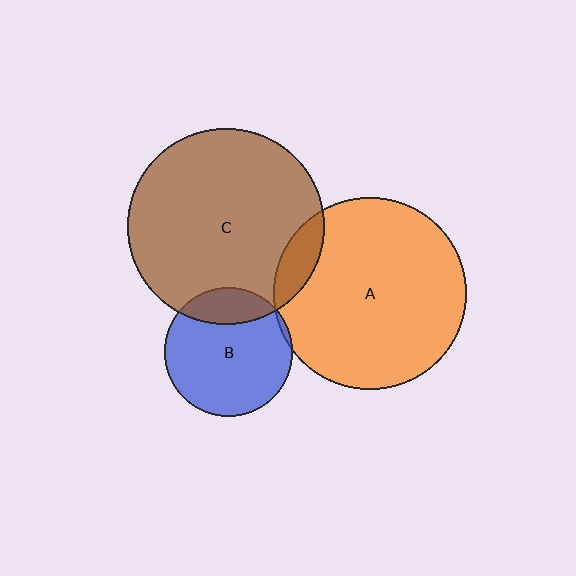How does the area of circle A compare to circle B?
Approximately 2.2 times.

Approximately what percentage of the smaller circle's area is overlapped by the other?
Approximately 20%.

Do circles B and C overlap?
Yes.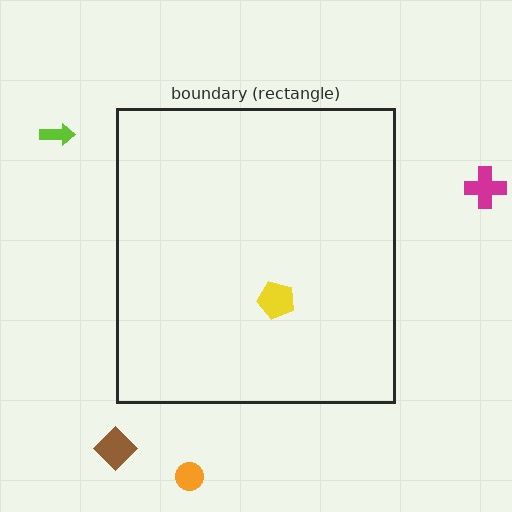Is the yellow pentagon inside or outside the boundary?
Inside.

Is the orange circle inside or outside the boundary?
Outside.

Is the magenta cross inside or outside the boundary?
Outside.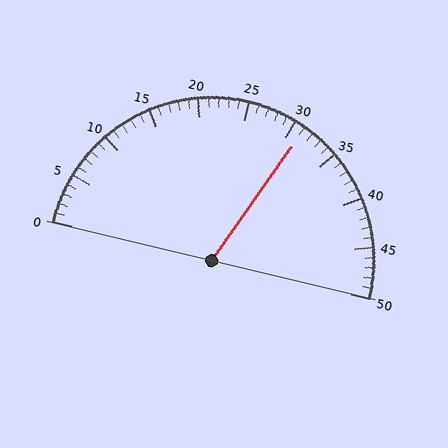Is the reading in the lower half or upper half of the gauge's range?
The reading is in the upper half of the range (0 to 50).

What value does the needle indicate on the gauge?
The needle indicates approximately 31.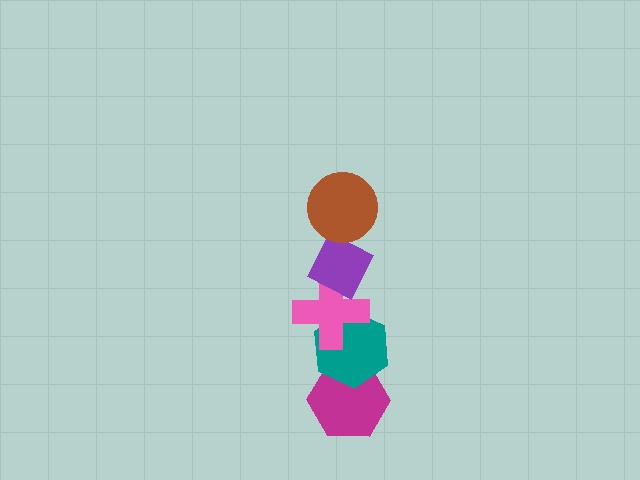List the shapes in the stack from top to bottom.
From top to bottom: the brown circle, the purple diamond, the pink cross, the teal hexagon, the magenta hexagon.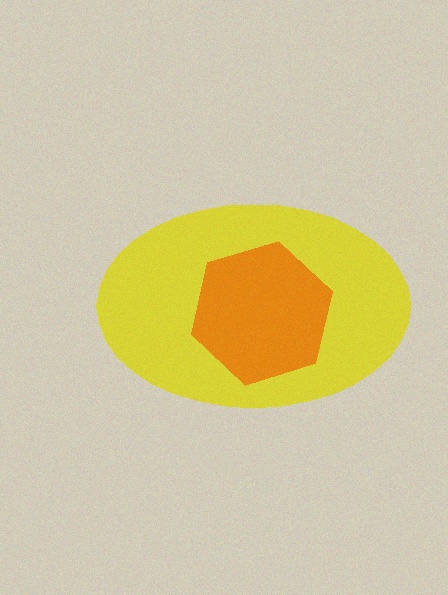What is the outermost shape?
The yellow ellipse.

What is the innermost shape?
The orange hexagon.